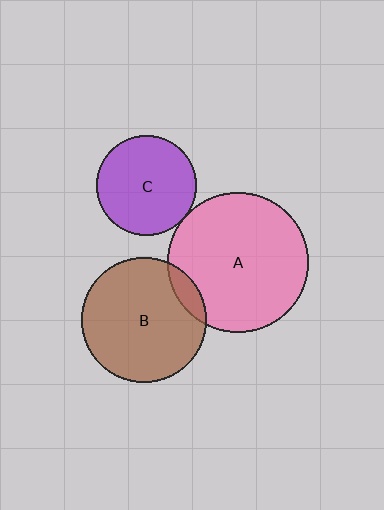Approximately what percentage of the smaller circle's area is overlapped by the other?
Approximately 10%.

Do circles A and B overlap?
Yes.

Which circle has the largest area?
Circle A (pink).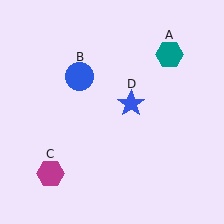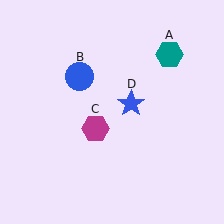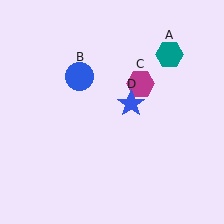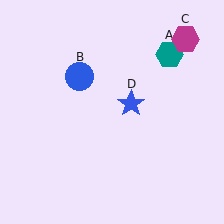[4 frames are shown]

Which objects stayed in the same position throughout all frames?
Teal hexagon (object A) and blue circle (object B) and blue star (object D) remained stationary.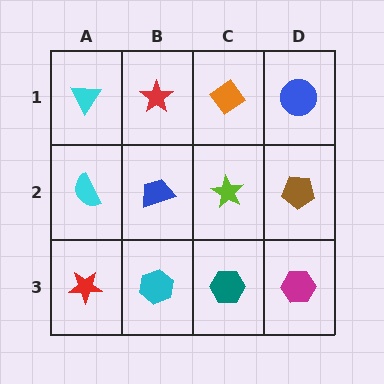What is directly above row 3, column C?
A lime star.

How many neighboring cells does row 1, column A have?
2.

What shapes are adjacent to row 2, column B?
A red star (row 1, column B), a cyan hexagon (row 3, column B), a cyan semicircle (row 2, column A), a lime star (row 2, column C).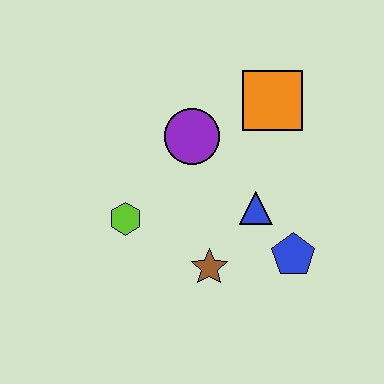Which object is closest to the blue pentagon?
The blue triangle is closest to the blue pentagon.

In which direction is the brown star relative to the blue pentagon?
The brown star is to the left of the blue pentagon.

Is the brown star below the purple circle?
Yes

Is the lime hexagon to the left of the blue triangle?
Yes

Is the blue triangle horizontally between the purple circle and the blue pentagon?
Yes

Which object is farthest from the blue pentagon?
The lime hexagon is farthest from the blue pentagon.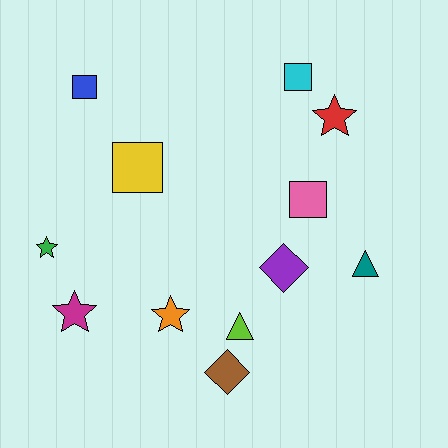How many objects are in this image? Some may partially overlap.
There are 12 objects.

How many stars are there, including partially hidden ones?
There are 4 stars.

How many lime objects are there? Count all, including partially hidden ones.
There is 1 lime object.